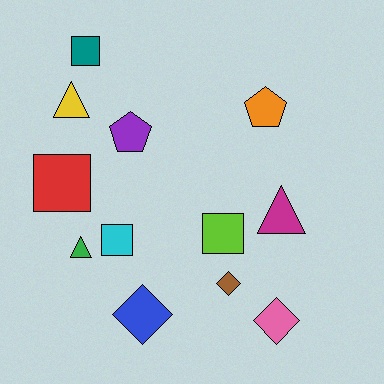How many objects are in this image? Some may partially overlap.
There are 12 objects.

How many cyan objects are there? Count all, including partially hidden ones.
There is 1 cyan object.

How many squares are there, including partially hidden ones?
There are 4 squares.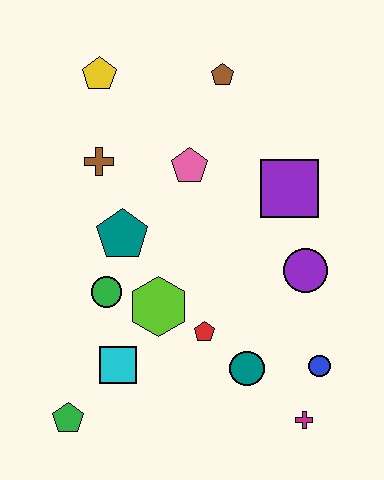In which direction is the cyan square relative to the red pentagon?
The cyan square is to the left of the red pentagon.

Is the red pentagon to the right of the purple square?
No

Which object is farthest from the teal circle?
The yellow pentagon is farthest from the teal circle.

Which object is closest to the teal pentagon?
The green circle is closest to the teal pentagon.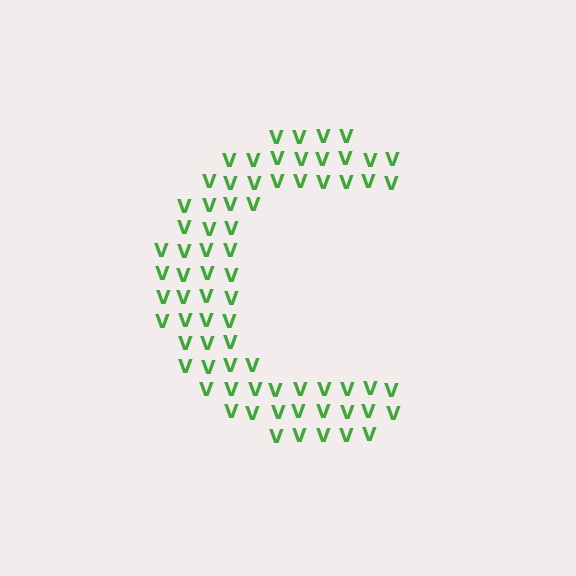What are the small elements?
The small elements are letter V's.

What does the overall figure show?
The overall figure shows the letter C.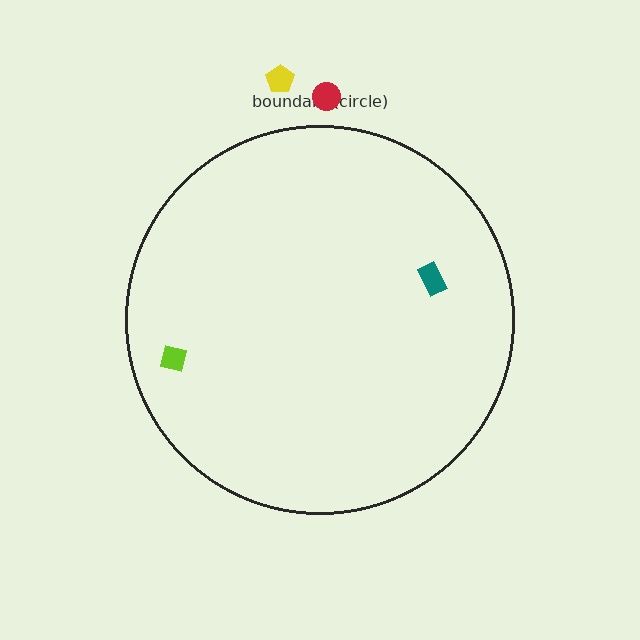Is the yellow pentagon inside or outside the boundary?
Outside.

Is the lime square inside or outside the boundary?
Inside.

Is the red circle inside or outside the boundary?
Outside.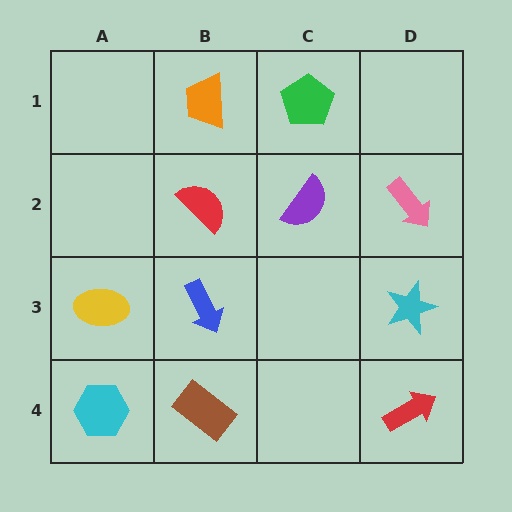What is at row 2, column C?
A purple semicircle.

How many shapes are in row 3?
3 shapes.